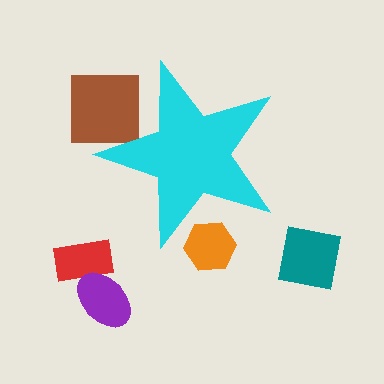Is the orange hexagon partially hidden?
Yes, the orange hexagon is partially hidden behind the cyan star.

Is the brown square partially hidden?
Yes, the brown square is partially hidden behind the cyan star.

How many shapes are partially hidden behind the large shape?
2 shapes are partially hidden.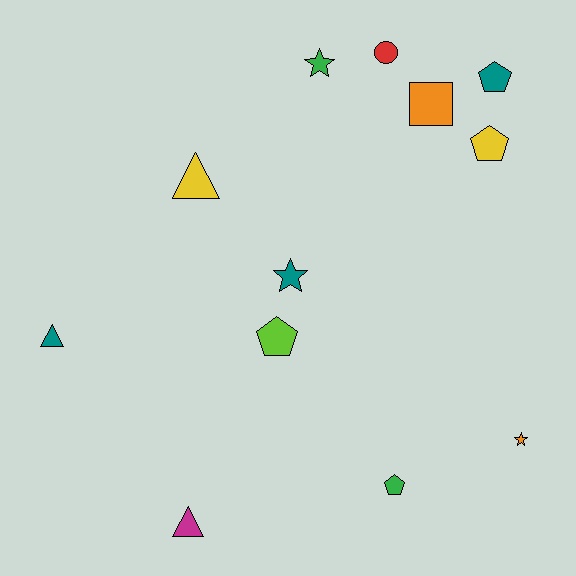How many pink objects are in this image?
There are no pink objects.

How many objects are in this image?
There are 12 objects.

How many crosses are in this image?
There are no crosses.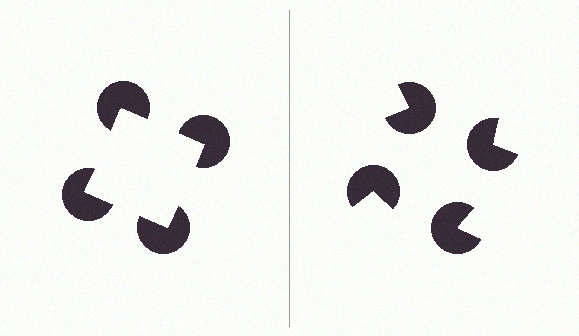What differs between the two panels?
The pac-man discs are positioned identically on both sides; only the wedge orientations differ. On the left they align to a square; on the right they are misaligned.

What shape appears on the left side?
An illusory square.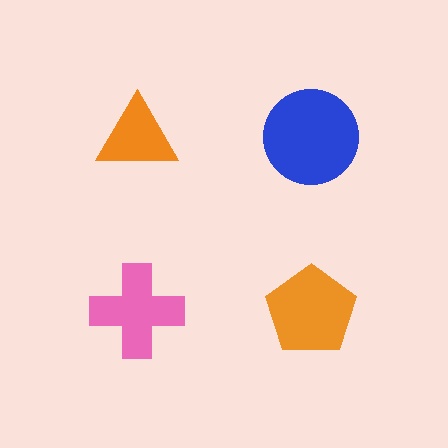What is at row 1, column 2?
A blue circle.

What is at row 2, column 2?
An orange pentagon.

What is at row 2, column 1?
A pink cross.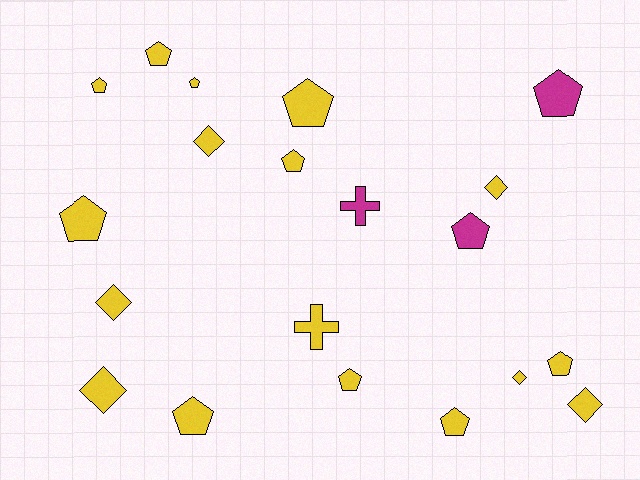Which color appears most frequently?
Yellow, with 17 objects.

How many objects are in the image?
There are 20 objects.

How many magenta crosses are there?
There is 1 magenta cross.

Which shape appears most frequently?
Pentagon, with 12 objects.